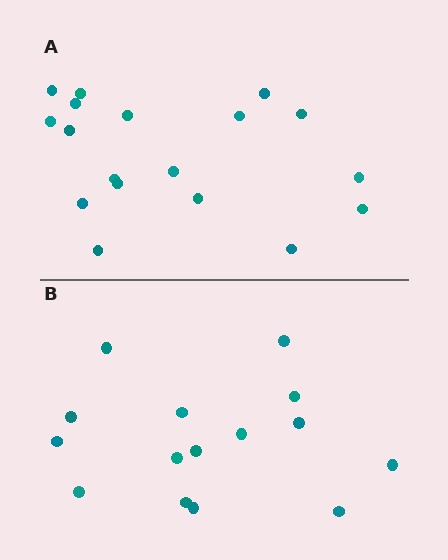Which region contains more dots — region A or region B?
Region A (the top region) has more dots.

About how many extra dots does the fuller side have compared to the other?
Region A has just a few more — roughly 2 or 3 more dots than region B.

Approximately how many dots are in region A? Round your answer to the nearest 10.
About 20 dots. (The exact count is 18, which rounds to 20.)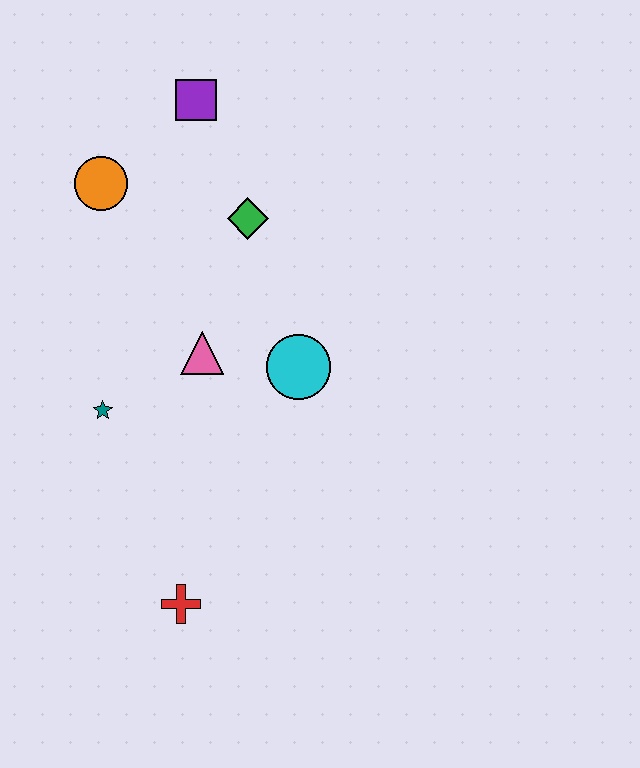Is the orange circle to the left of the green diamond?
Yes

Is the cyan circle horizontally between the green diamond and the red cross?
No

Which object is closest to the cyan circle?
The pink triangle is closest to the cyan circle.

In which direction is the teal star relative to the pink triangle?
The teal star is to the left of the pink triangle.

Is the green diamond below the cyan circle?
No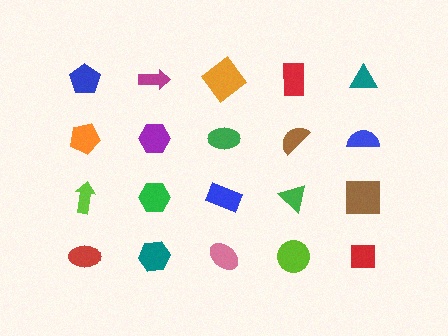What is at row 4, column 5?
A red square.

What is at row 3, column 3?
A blue rectangle.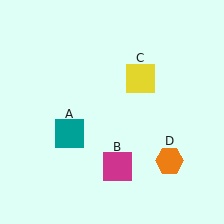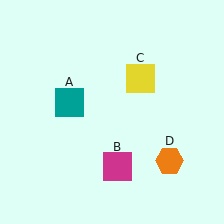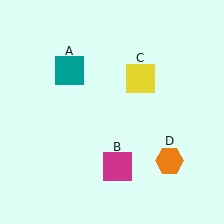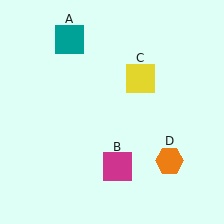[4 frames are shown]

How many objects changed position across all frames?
1 object changed position: teal square (object A).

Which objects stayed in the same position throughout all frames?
Magenta square (object B) and yellow square (object C) and orange hexagon (object D) remained stationary.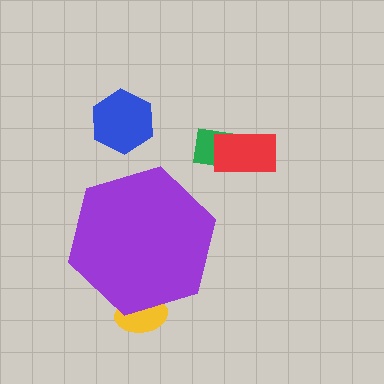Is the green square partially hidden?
No, the green square is fully visible.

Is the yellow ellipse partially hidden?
Yes, the yellow ellipse is partially hidden behind the purple hexagon.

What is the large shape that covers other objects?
A purple hexagon.